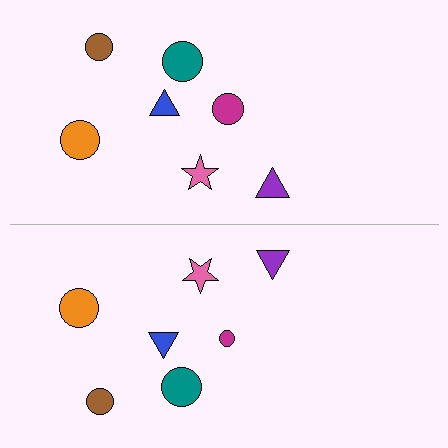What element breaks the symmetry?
The magenta circle on the bottom side has a different size than its mirror counterpart.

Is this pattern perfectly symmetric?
No, the pattern is not perfectly symmetric. The magenta circle on the bottom side has a different size than its mirror counterpart.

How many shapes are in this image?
There are 14 shapes in this image.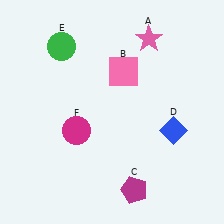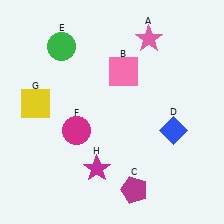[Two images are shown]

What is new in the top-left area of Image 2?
A yellow square (G) was added in the top-left area of Image 2.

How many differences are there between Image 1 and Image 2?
There are 2 differences between the two images.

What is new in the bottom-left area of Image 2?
A magenta star (H) was added in the bottom-left area of Image 2.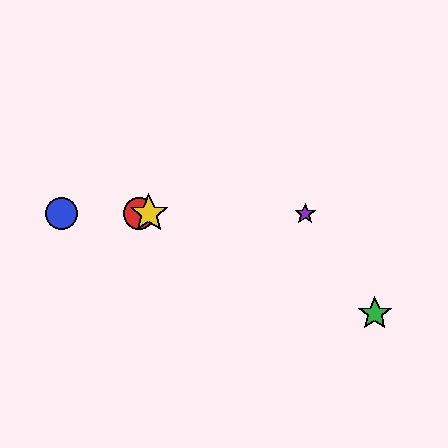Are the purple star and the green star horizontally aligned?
No, the purple star is at y≈214 and the green star is at y≈313.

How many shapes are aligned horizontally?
4 shapes (the red circle, the blue circle, the yellow star, the purple star) are aligned horizontally.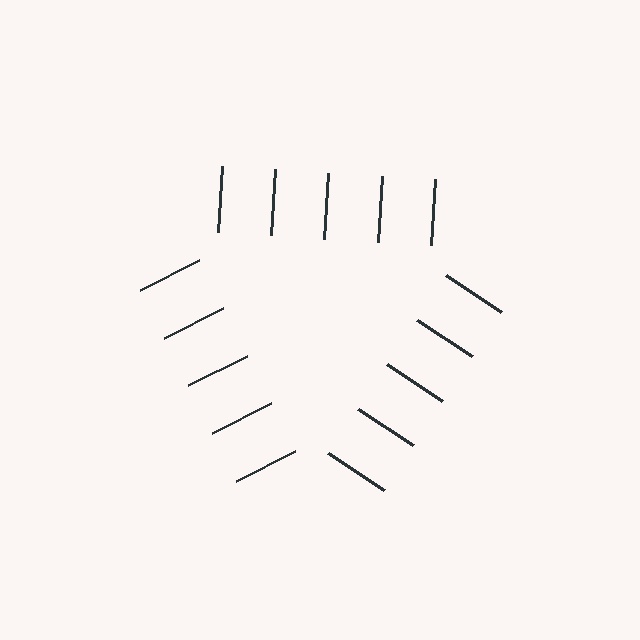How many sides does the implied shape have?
3 sides — the line-ends trace a triangle.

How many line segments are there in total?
15 — 5 along each of the 3 edges.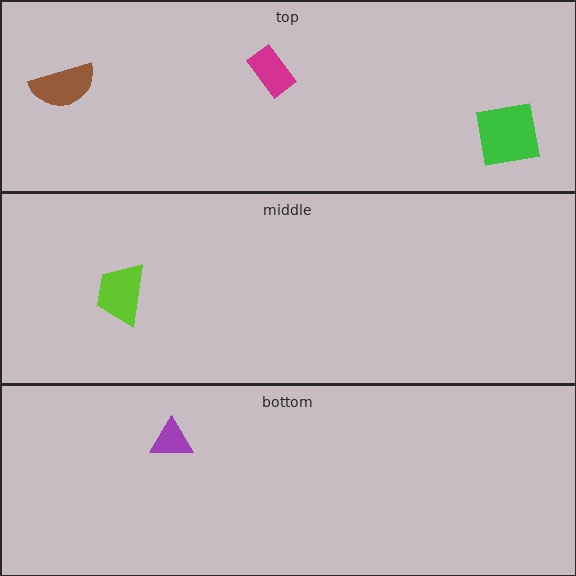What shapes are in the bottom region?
The purple triangle.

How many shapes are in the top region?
3.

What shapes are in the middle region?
The lime trapezoid.